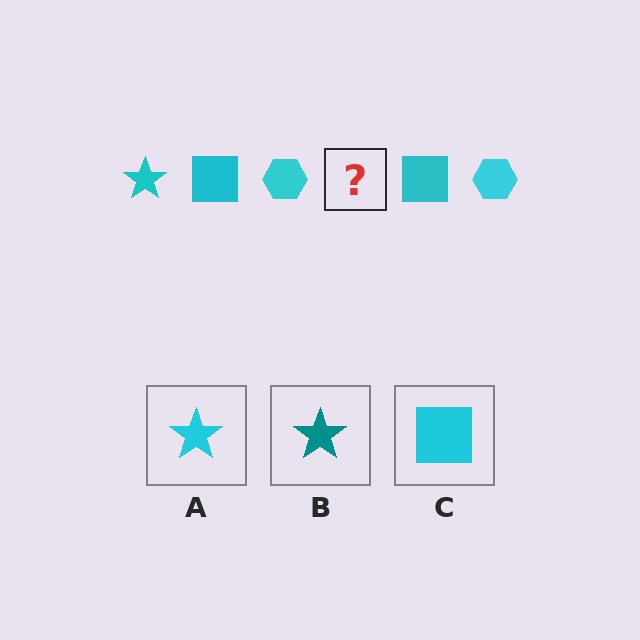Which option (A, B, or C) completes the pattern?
A.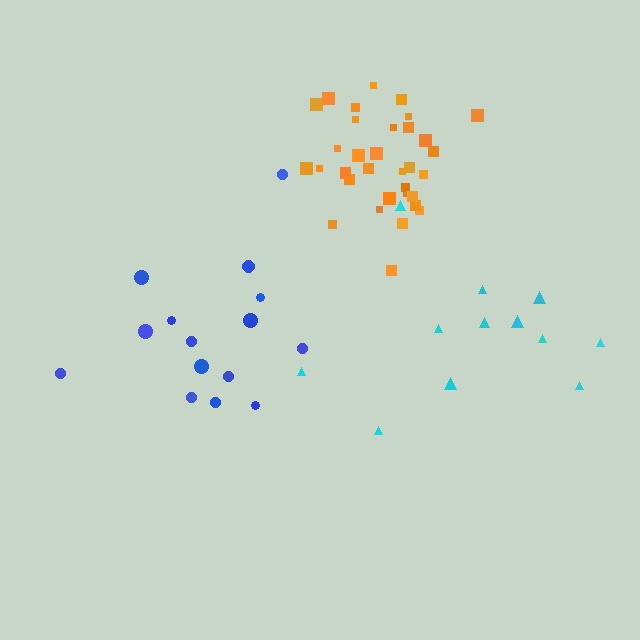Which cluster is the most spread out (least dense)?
Cyan.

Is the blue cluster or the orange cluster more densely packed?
Orange.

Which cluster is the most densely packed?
Orange.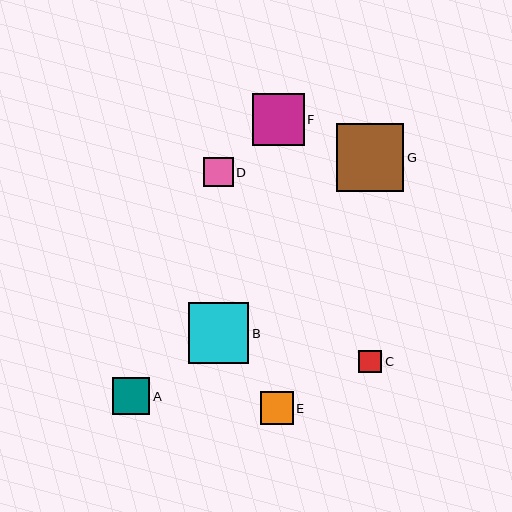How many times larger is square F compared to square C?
Square F is approximately 2.3 times the size of square C.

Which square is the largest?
Square G is the largest with a size of approximately 68 pixels.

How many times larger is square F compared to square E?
Square F is approximately 1.6 times the size of square E.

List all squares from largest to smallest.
From largest to smallest: G, B, F, A, E, D, C.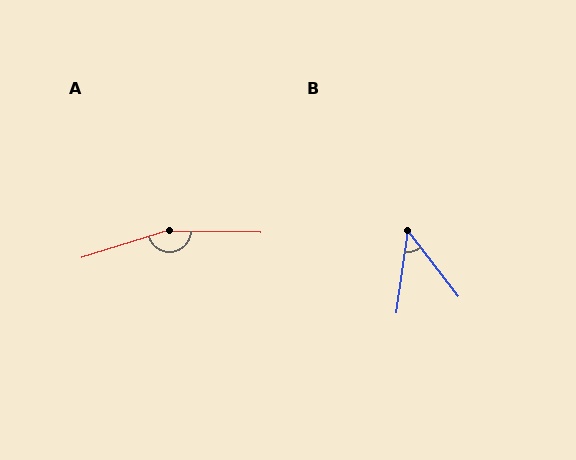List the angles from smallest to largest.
B (45°), A (162°).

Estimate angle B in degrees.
Approximately 45 degrees.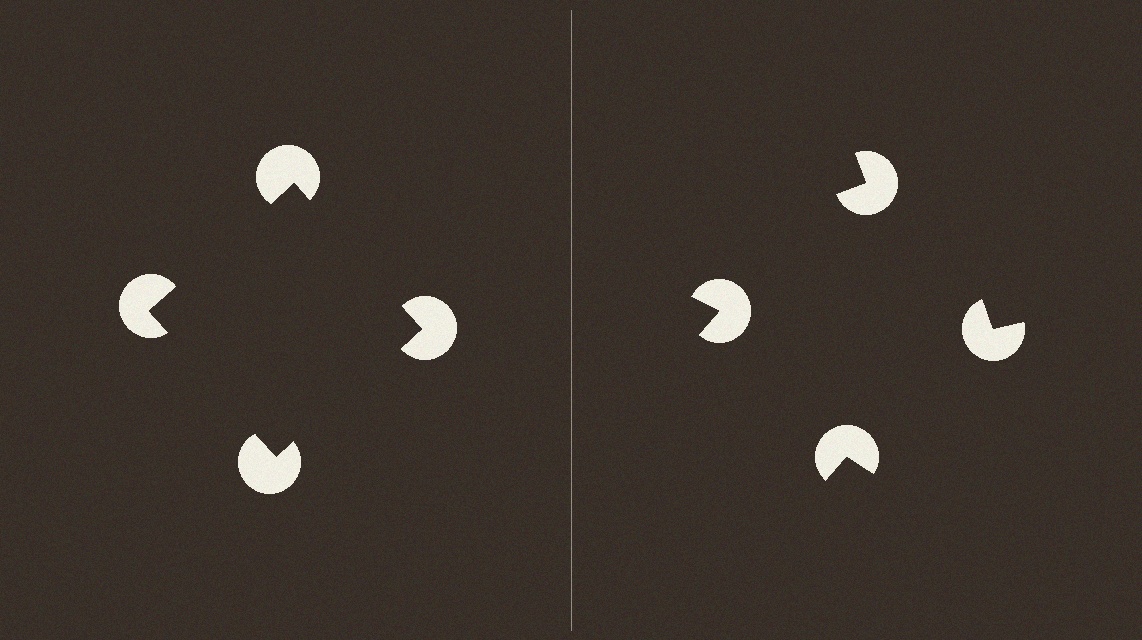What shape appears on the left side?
An illusory square.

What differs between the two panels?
The pac-man discs are positioned identically on both sides; only the wedge orientations differ. On the left they align to a square; on the right they are misaligned.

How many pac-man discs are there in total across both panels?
8 — 4 on each side.